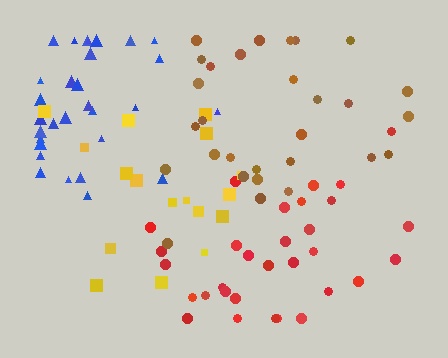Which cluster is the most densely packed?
Red.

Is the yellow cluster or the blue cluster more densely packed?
Blue.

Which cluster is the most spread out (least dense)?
Yellow.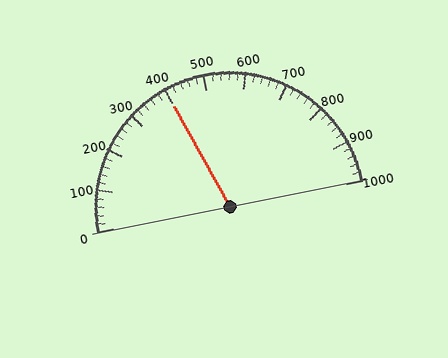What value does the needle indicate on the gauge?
The needle indicates approximately 400.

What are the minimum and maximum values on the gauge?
The gauge ranges from 0 to 1000.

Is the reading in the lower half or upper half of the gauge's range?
The reading is in the lower half of the range (0 to 1000).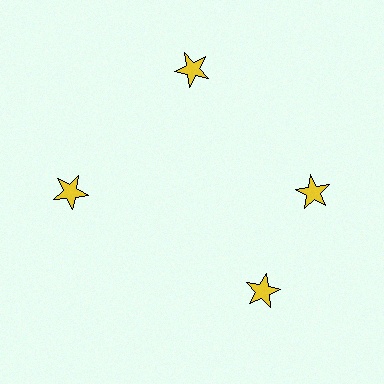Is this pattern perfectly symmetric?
No. The 4 yellow stars are arranged in a ring, but one element near the 6 o'clock position is rotated out of alignment along the ring, breaking the 4-fold rotational symmetry.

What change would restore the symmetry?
The symmetry would be restored by rotating it back into even spacing with its neighbors so that all 4 stars sit at equal angles and equal distance from the center.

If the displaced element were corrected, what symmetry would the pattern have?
It would have 4-fold rotational symmetry — the pattern would map onto itself every 90 degrees.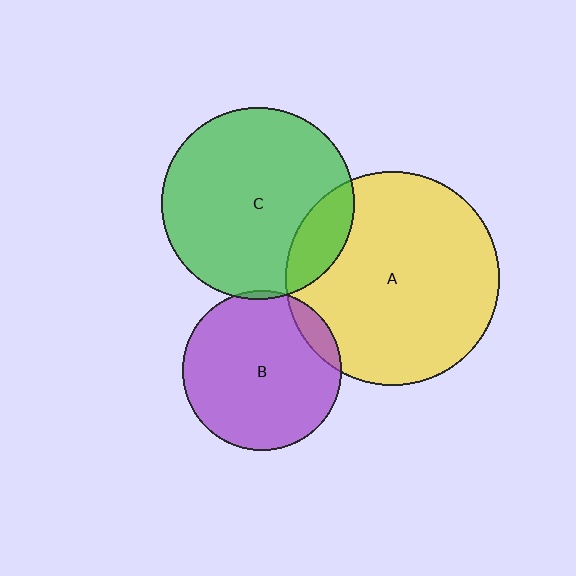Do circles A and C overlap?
Yes.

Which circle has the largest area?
Circle A (yellow).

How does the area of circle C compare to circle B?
Approximately 1.5 times.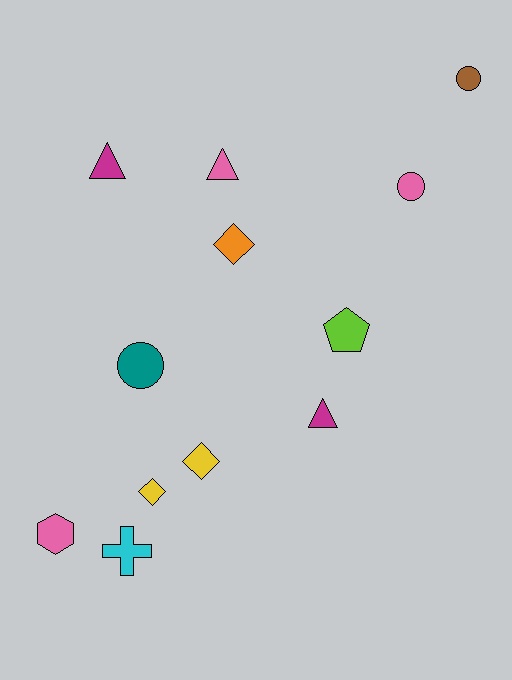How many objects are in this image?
There are 12 objects.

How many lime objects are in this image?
There is 1 lime object.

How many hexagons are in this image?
There is 1 hexagon.